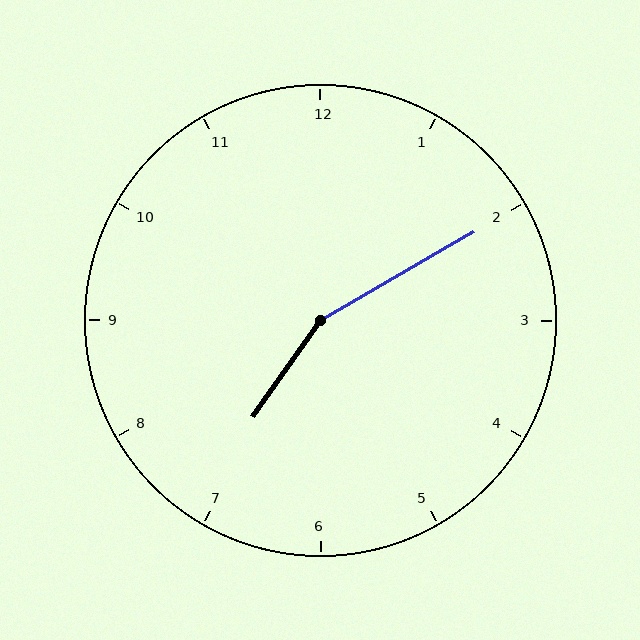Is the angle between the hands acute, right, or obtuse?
It is obtuse.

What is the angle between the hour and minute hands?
Approximately 155 degrees.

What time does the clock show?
7:10.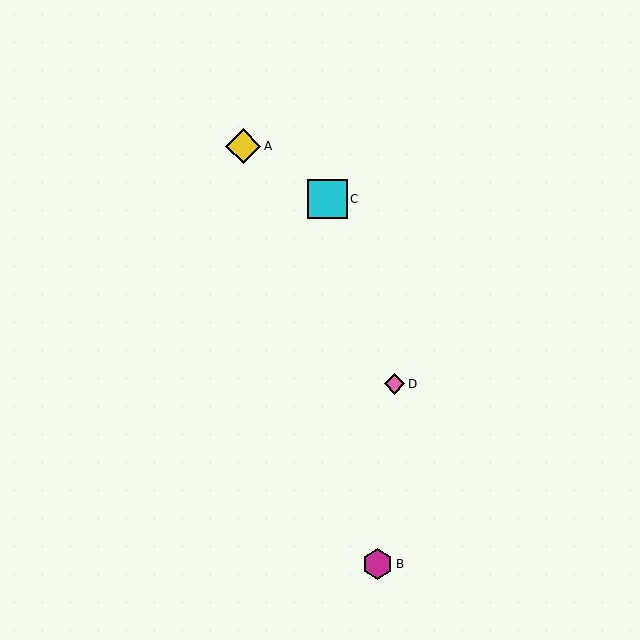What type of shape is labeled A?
Shape A is a yellow diamond.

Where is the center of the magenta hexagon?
The center of the magenta hexagon is at (378, 564).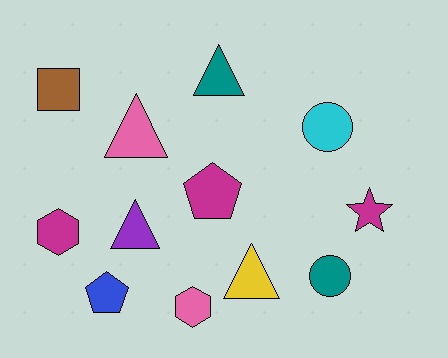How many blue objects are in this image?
There is 1 blue object.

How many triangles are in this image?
There are 4 triangles.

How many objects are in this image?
There are 12 objects.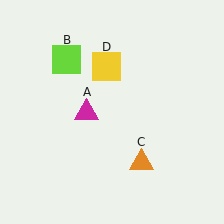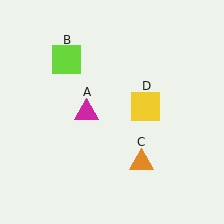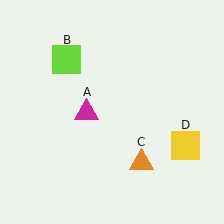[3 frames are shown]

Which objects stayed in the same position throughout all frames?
Magenta triangle (object A) and lime square (object B) and orange triangle (object C) remained stationary.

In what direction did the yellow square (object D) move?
The yellow square (object D) moved down and to the right.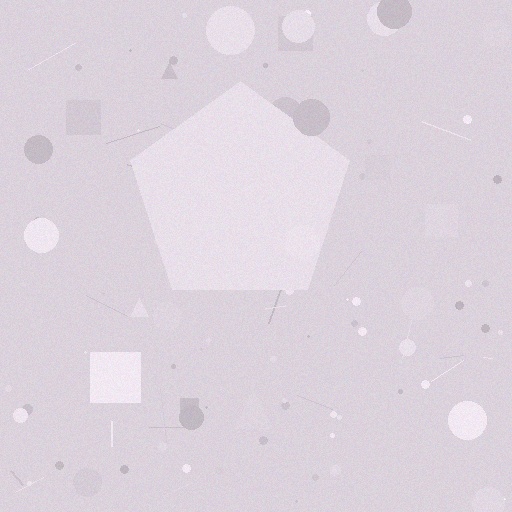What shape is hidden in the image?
A pentagon is hidden in the image.